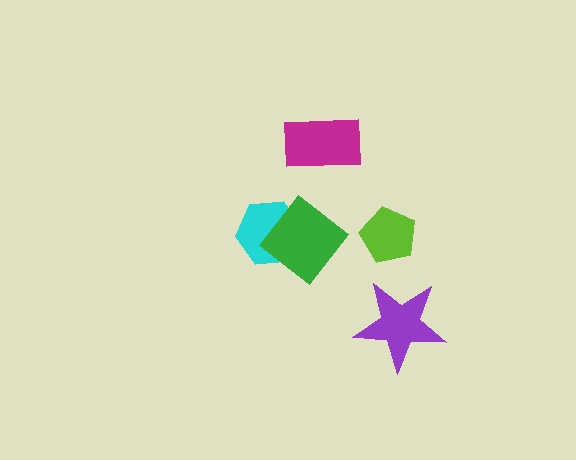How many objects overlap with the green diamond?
1 object overlaps with the green diamond.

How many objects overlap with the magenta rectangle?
0 objects overlap with the magenta rectangle.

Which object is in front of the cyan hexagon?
The green diamond is in front of the cyan hexagon.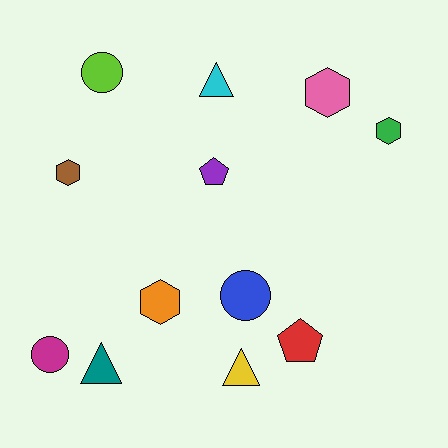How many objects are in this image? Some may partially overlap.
There are 12 objects.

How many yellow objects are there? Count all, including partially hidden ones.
There is 1 yellow object.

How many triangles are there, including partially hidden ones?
There are 3 triangles.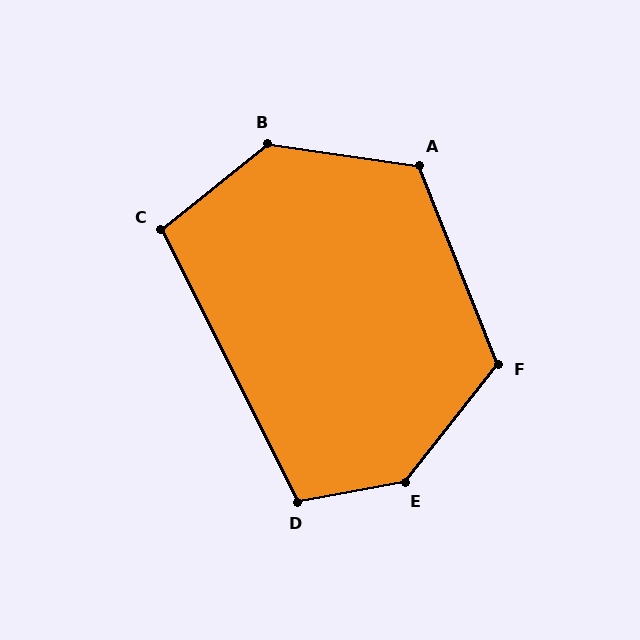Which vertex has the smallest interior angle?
C, at approximately 102 degrees.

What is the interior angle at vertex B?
Approximately 133 degrees (obtuse).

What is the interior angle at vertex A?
Approximately 120 degrees (obtuse).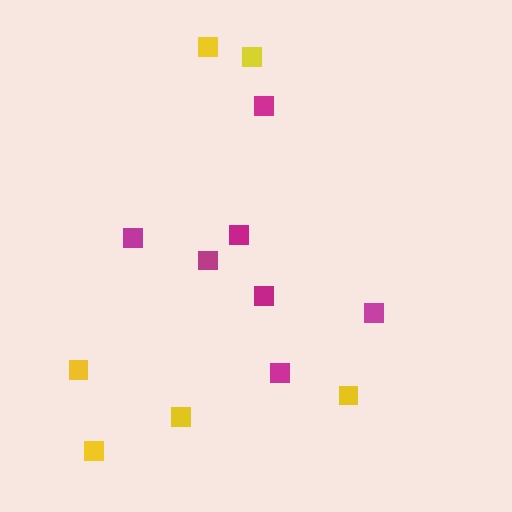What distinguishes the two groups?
There are 2 groups: one group of yellow squares (6) and one group of magenta squares (7).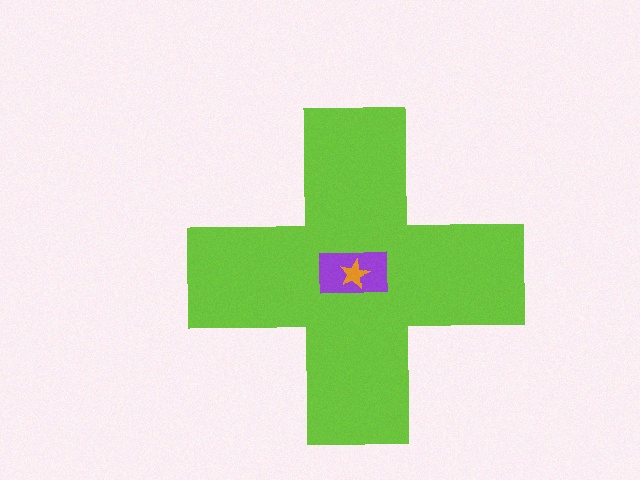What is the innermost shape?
The orange star.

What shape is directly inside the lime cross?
The purple rectangle.